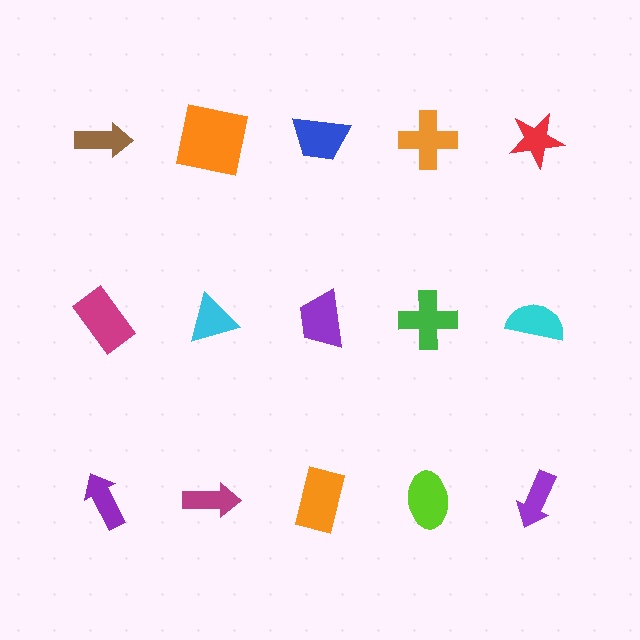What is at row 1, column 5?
A red star.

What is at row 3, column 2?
A magenta arrow.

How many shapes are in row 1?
5 shapes.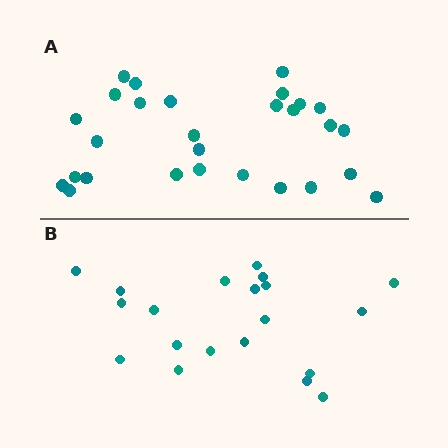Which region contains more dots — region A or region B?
Region A (the top region) has more dots.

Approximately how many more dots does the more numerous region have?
Region A has roughly 8 or so more dots than region B.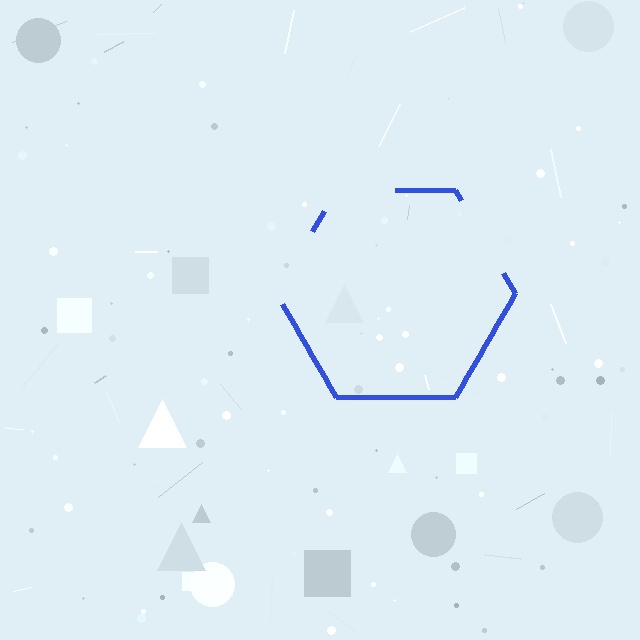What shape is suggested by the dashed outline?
The dashed outline suggests a hexagon.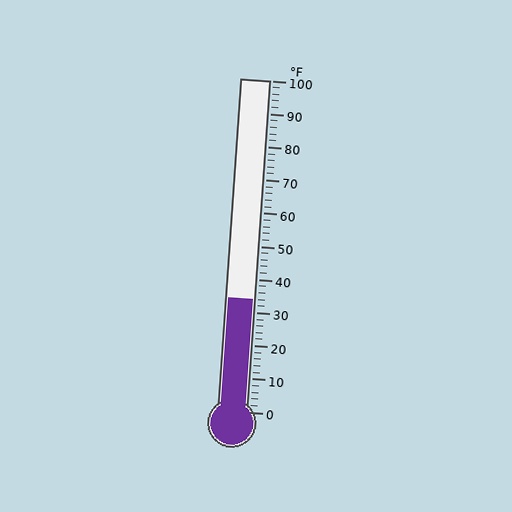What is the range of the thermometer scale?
The thermometer scale ranges from 0°F to 100°F.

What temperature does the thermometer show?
The thermometer shows approximately 34°F.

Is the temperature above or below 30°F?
The temperature is above 30°F.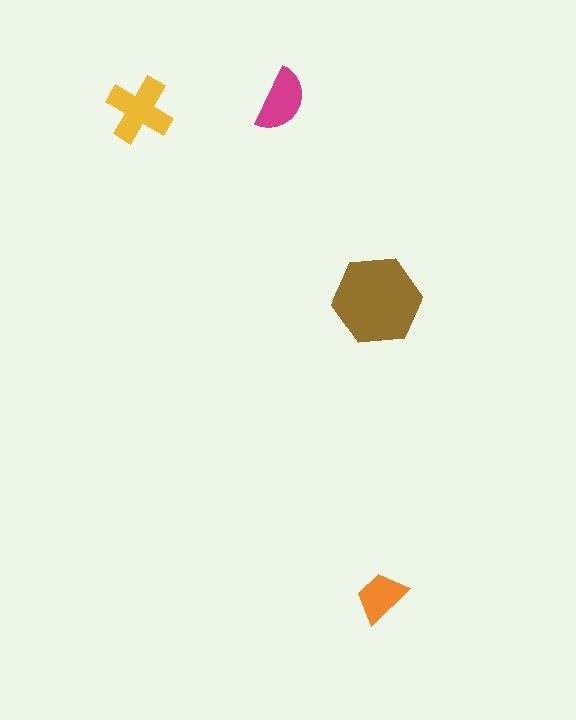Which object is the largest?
The brown hexagon.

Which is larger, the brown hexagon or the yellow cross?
The brown hexagon.